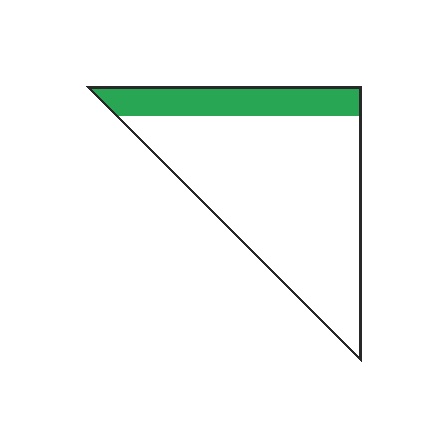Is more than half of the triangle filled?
No.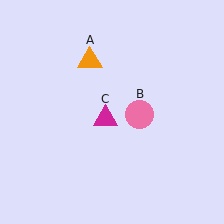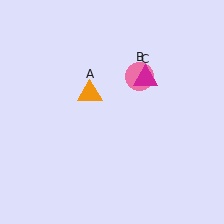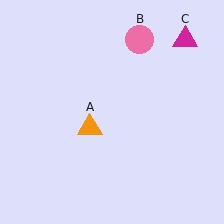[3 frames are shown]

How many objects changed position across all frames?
3 objects changed position: orange triangle (object A), pink circle (object B), magenta triangle (object C).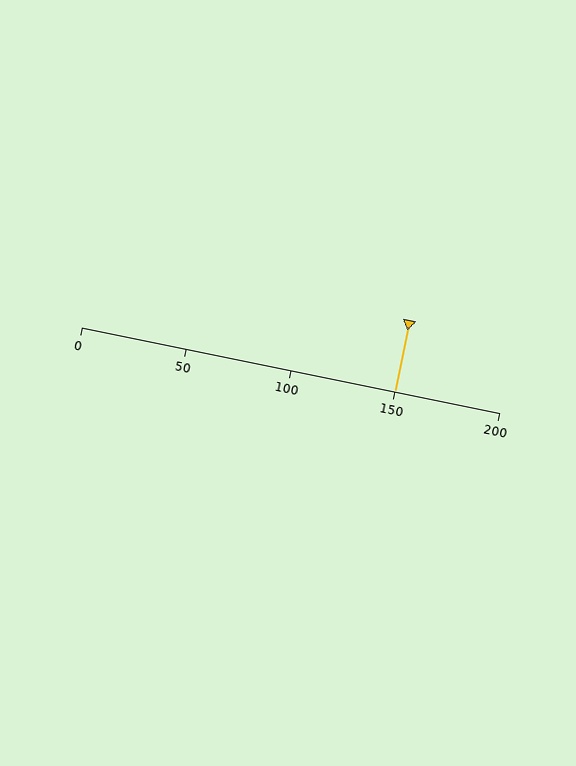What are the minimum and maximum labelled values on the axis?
The axis runs from 0 to 200.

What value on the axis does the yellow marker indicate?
The marker indicates approximately 150.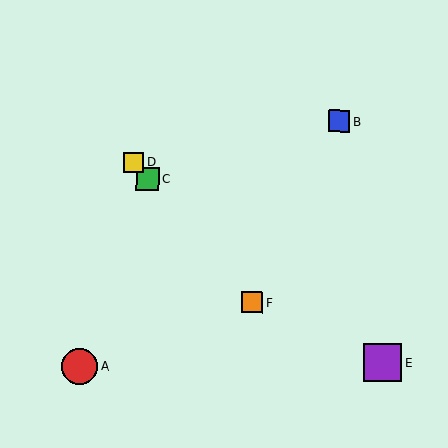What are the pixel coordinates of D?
Object D is at (133, 162).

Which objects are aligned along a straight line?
Objects C, D, F are aligned along a straight line.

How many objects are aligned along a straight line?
3 objects (C, D, F) are aligned along a straight line.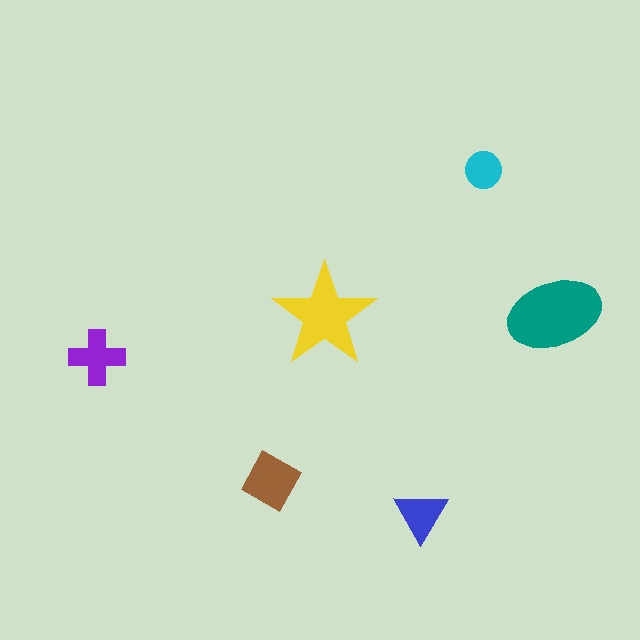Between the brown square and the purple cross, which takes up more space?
The brown square.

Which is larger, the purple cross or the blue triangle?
The purple cross.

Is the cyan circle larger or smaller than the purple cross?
Smaller.